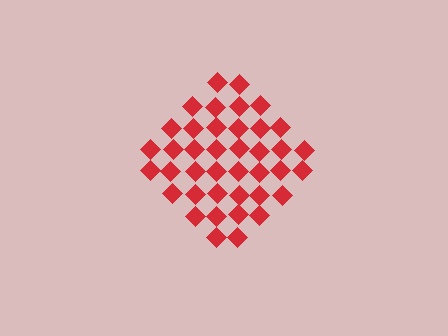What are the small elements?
The small elements are diamonds.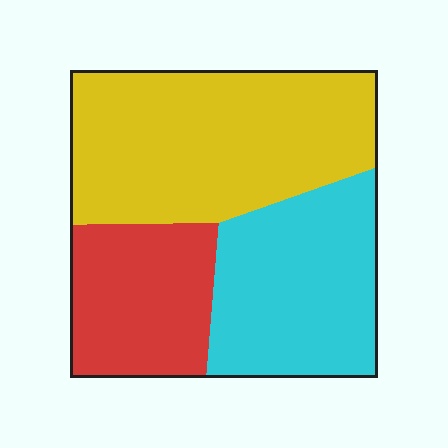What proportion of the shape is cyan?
Cyan takes up between a quarter and a half of the shape.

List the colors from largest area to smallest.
From largest to smallest: yellow, cyan, red.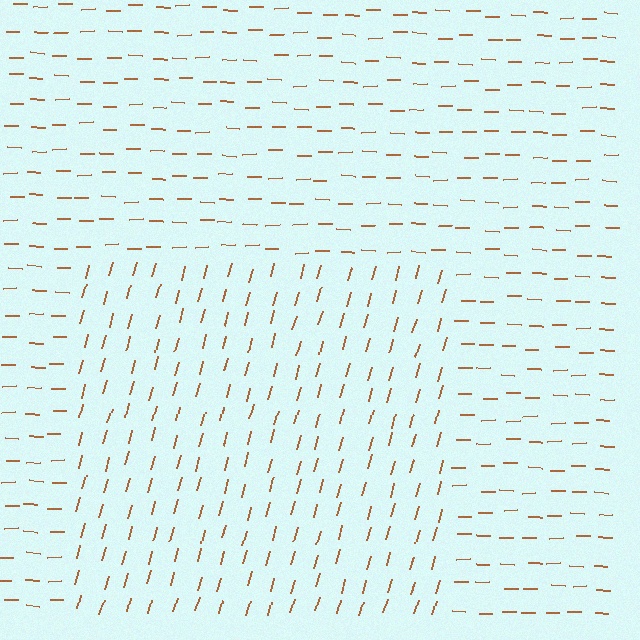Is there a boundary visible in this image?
Yes, there is a texture boundary formed by a change in line orientation.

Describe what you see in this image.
The image is filled with small brown line segments. A rectangle region in the image has lines oriented differently from the surrounding lines, creating a visible texture boundary.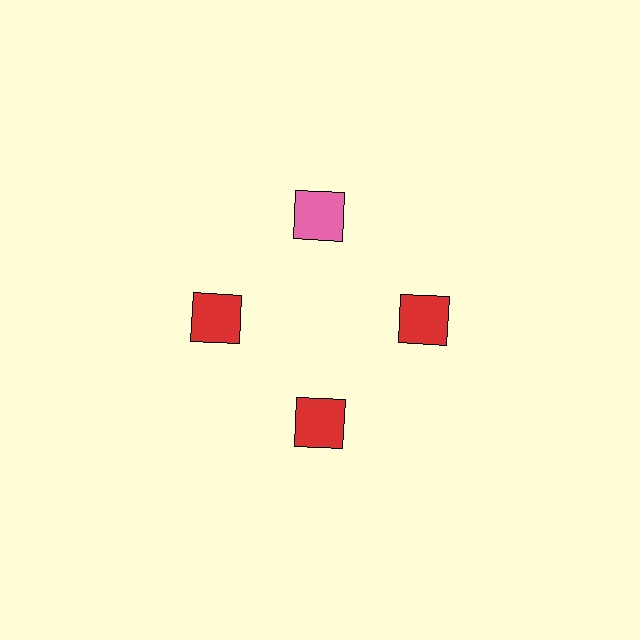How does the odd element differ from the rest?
It has a different color: pink instead of red.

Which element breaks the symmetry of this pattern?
The pink square at roughly the 12 o'clock position breaks the symmetry. All other shapes are red squares.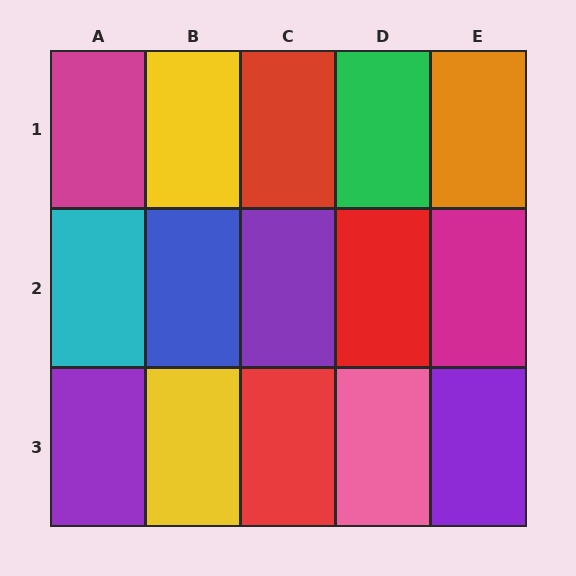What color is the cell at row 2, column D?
Red.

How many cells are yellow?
2 cells are yellow.